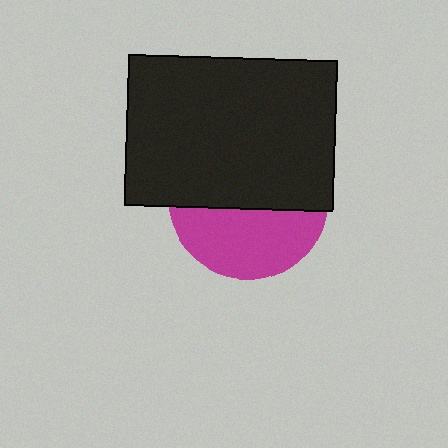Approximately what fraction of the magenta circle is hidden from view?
Roughly 59% of the magenta circle is hidden behind the black rectangle.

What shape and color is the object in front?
The object in front is a black rectangle.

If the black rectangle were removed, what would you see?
You would see the complete magenta circle.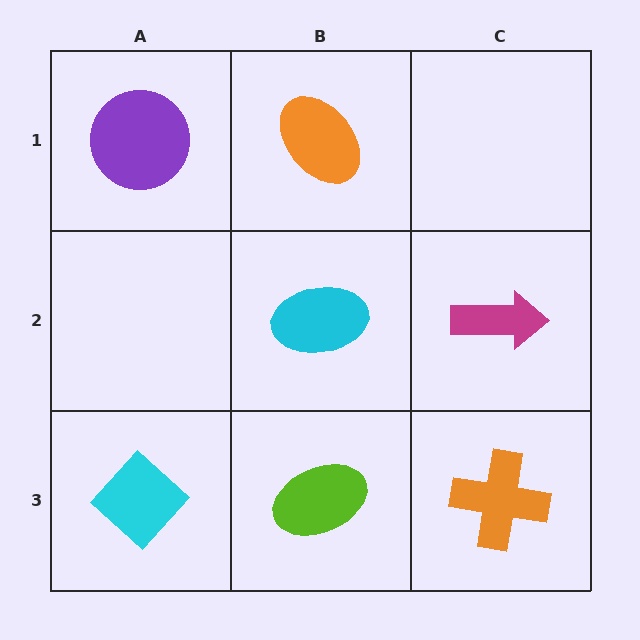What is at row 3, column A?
A cyan diamond.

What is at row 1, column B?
An orange ellipse.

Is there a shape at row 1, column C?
No, that cell is empty.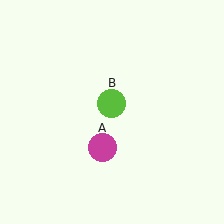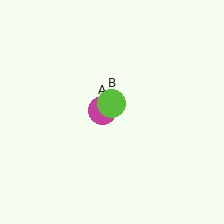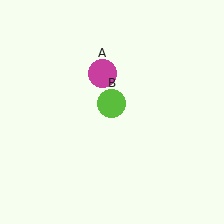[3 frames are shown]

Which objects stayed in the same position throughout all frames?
Lime circle (object B) remained stationary.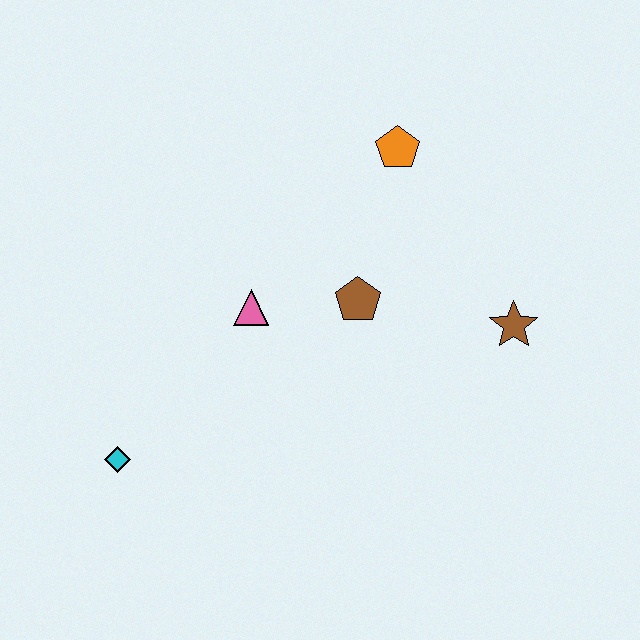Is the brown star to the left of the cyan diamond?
No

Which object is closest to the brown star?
The brown pentagon is closest to the brown star.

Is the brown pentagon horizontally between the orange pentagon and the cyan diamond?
Yes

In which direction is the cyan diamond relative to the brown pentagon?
The cyan diamond is to the left of the brown pentagon.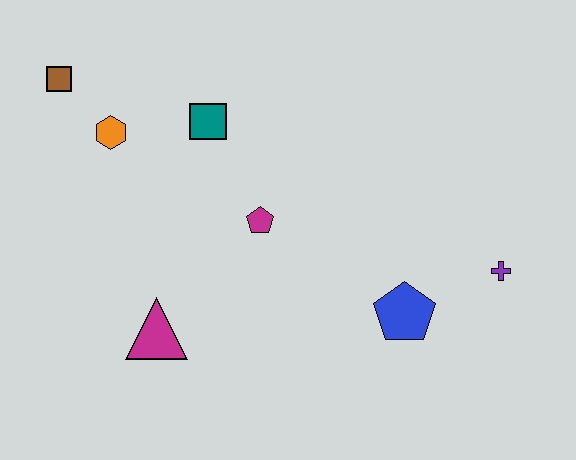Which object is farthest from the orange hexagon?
The purple cross is farthest from the orange hexagon.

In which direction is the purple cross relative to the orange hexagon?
The purple cross is to the right of the orange hexagon.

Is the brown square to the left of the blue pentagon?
Yes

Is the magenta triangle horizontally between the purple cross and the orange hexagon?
Yes